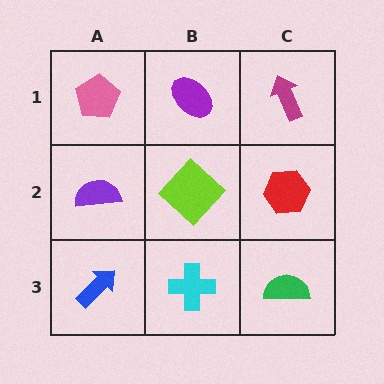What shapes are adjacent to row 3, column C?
A red hexagon (row 2, column C), a cyan cross (row 3, column B).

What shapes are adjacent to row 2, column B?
A purple ellipse (row 1, column B), a cyan cross (row 3, column B), a purple semicircle (row 2, column A), a red hexagon (row 2, column C).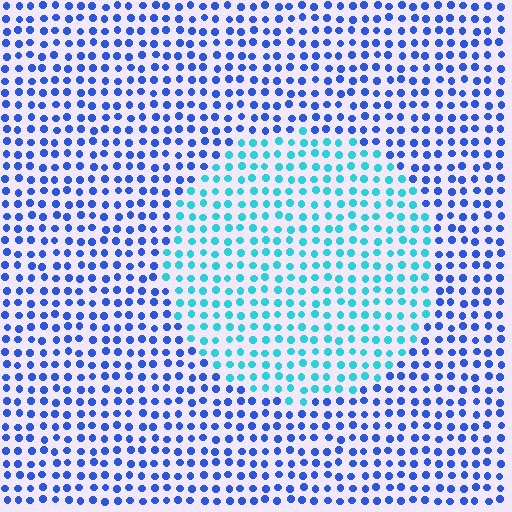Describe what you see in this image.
The image is filled with small blue elements in a uniform arrangement. A circle-shaped region is visible where the elements are tinted to a slightly different hue, forming a subtle color boundary.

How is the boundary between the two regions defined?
The boundary is defined purely by a slight shift in hue (about 44 degrees). Spacing, size, and orientation are identical on both sides.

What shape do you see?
I see a circle.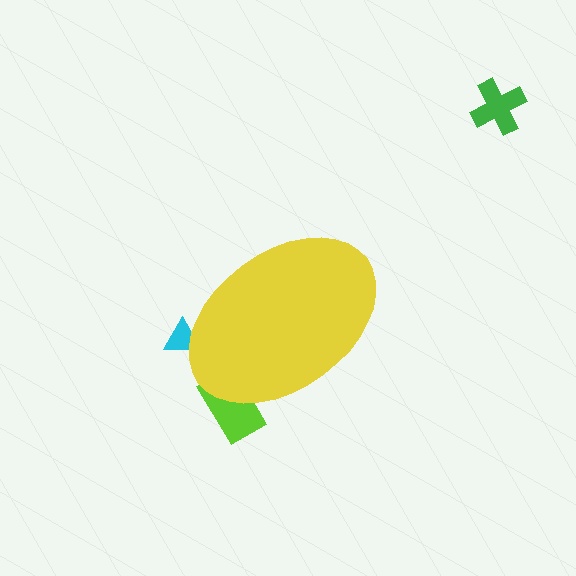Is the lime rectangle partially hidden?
Yes, the lime rectangle is partially hidden behind the yellow ellipse.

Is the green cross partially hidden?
No, the green cross is fully visible.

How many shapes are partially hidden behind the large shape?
2 shapes are partially hidden.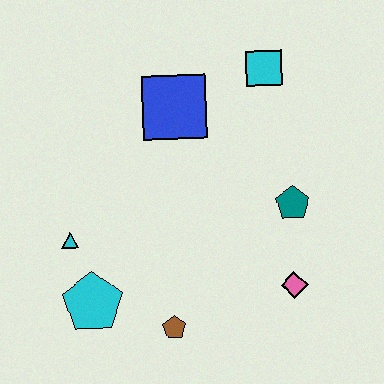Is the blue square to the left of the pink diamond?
Yes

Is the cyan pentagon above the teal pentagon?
No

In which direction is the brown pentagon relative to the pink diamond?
The brown pentagon is to the left of the pink diamond.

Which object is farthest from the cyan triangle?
The cyan square is farthest from the cyan triangle.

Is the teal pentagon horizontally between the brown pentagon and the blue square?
No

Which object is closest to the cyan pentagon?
The cyan triangle is closest to the cyan pentagon.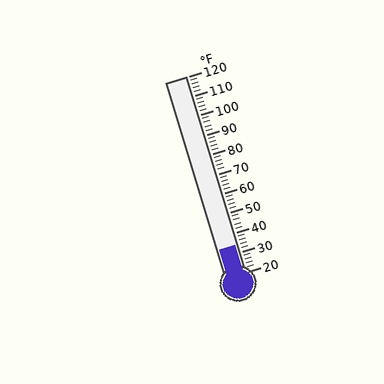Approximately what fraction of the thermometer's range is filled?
The thermometer is filled to approximately 15% of its range.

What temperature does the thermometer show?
The thermometer shows approximately 34°F.